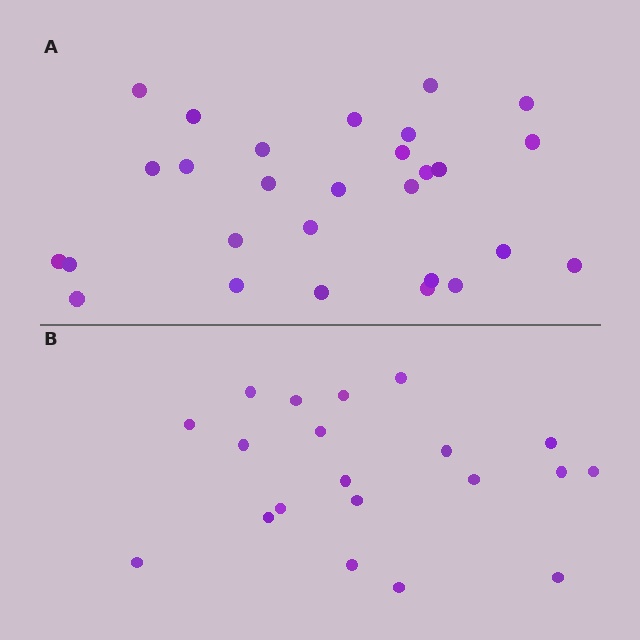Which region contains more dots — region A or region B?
Region A (the top region) has more dots.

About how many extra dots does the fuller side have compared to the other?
Region A has roughly 8 or so more dots than region B.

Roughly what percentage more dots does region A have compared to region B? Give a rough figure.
About 40% more.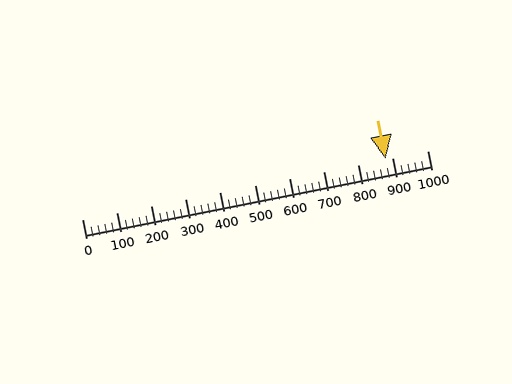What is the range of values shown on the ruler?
The ruler shows values from 0 to 1000.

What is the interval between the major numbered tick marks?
The major tick marks are spaced 100 units apart.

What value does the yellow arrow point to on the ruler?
The yellow arrow points to approximately 878.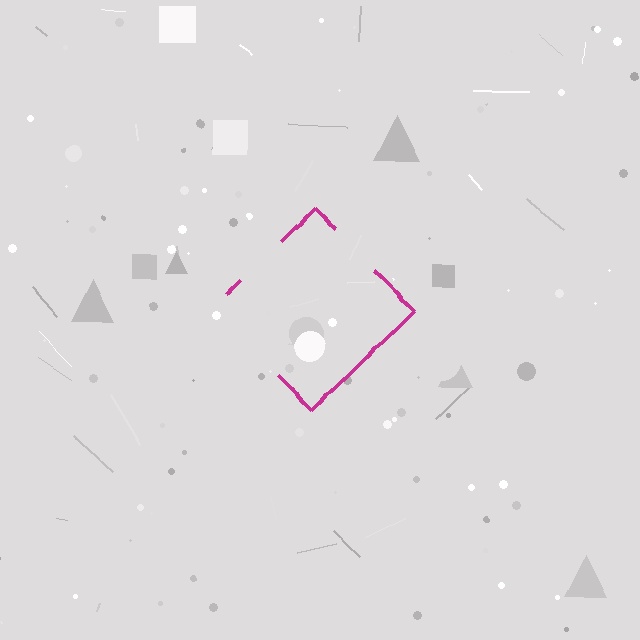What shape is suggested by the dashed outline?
The dashed outline suggests a diamond.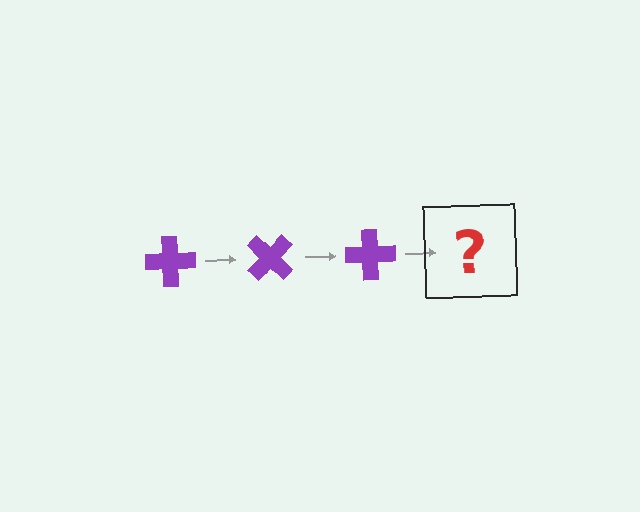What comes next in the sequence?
The next element should be a purple cross rotated 135 degrees.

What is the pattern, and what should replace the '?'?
The pattern is that the cross rotates 45 degrees each step. The '?' should be a purple cross rotated 135 degrees.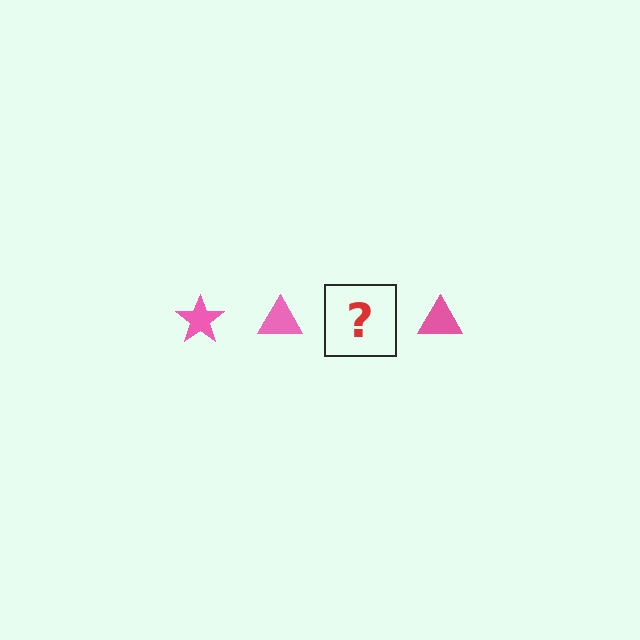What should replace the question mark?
The question mark should be replaced with a pink star.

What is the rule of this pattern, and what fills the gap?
The rule is that the pattern cycles through star, triangle shapes in pink. The gap should be filled with a pink star.